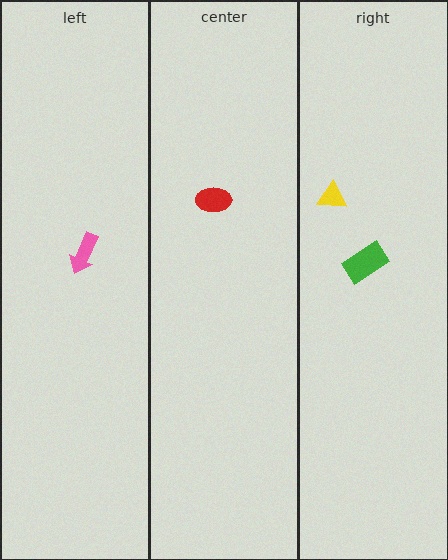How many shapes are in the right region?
2.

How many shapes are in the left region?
1.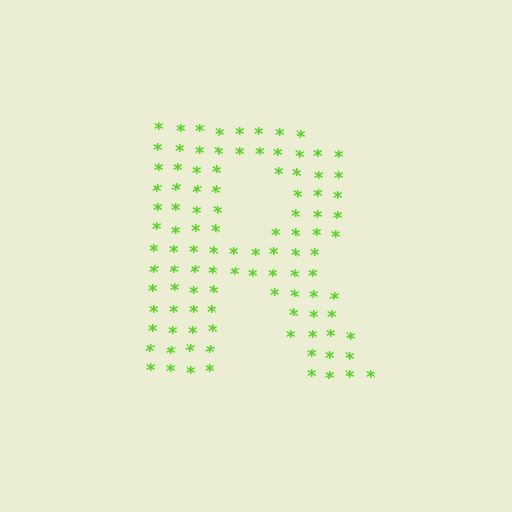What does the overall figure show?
The overall figure shows the letter R.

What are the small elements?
The small elements are asterisks.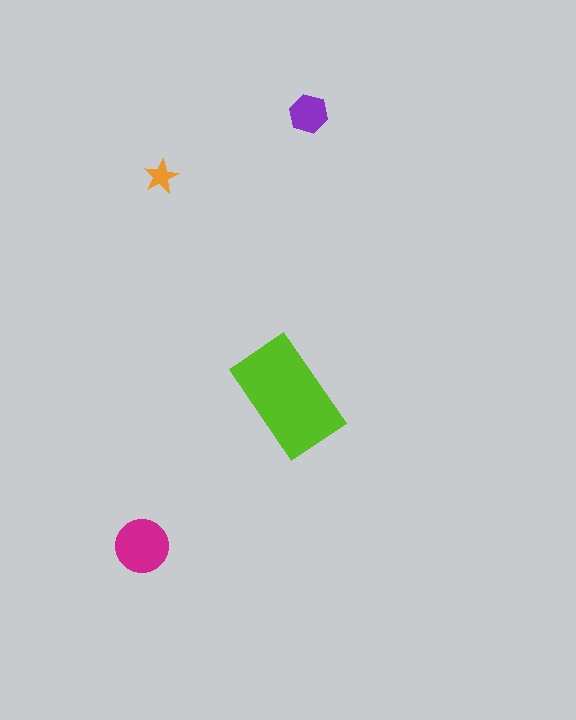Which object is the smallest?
The orange star.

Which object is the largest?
The lime rectangle.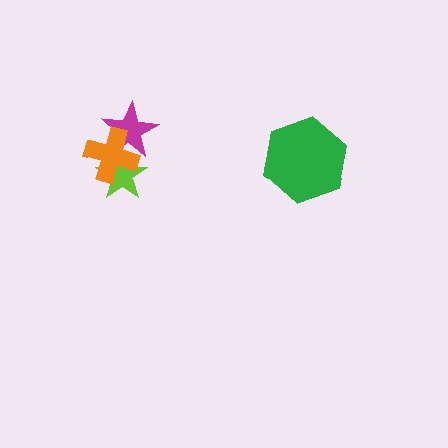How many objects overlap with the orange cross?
2 objects overlap with the orange cross.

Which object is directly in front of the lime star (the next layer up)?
The magenta star is directly in front of the lime star.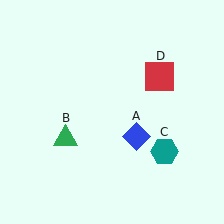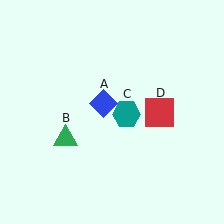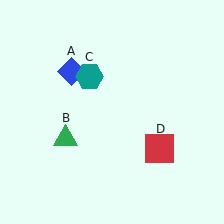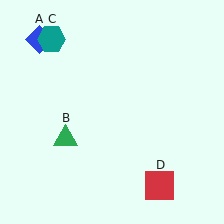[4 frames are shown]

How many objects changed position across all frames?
3 objects changed position: blue diamond (object A), teal hexagon (object C), red square (object D).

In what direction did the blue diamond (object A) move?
The blue diamond (object A) moved up and to the left.